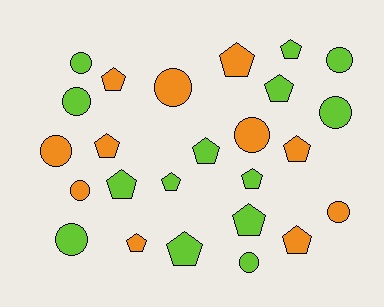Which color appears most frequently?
Lime, with 14 objects.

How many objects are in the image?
There are 25 objects.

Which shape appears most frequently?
Pentagon, with 14 objects.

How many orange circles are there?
There are 5 orange circles.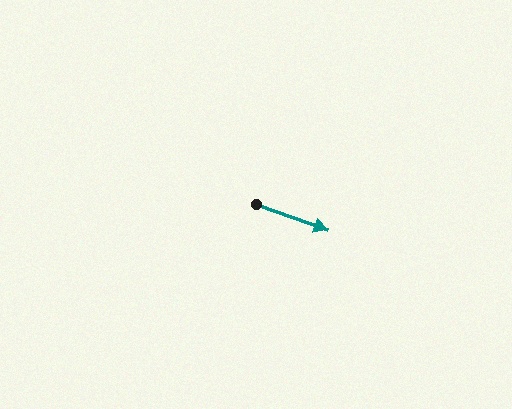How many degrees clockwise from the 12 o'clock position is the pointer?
Approximately 110 degrees.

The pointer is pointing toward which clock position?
Roughly 4 o'clock.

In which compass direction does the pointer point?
East.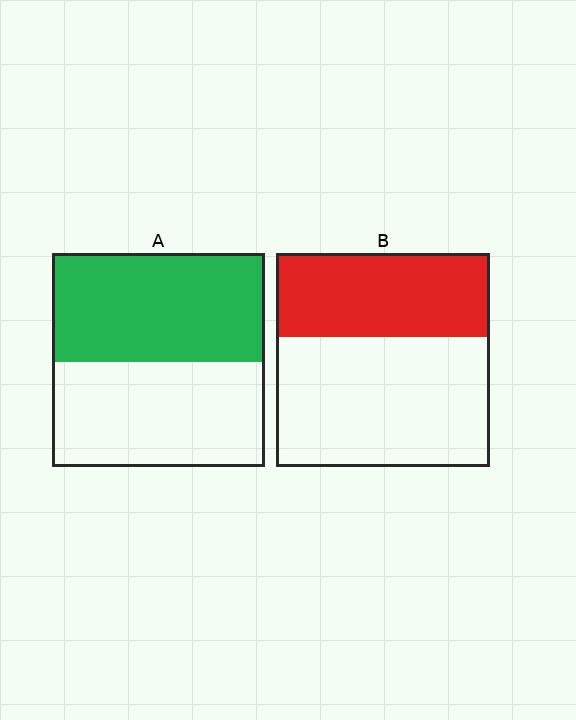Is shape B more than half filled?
No.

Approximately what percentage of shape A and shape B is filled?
A is approximately 50% and B is approximately 40%.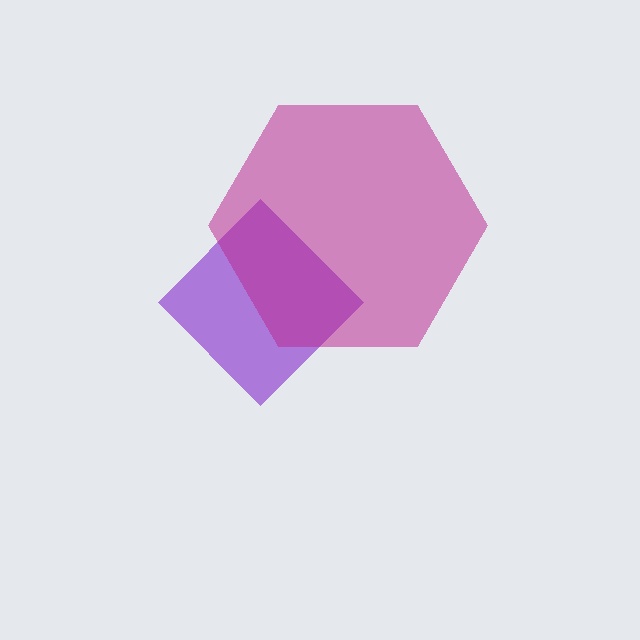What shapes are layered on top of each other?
The layered shapes are: a purple diamond, a magenta hexagon.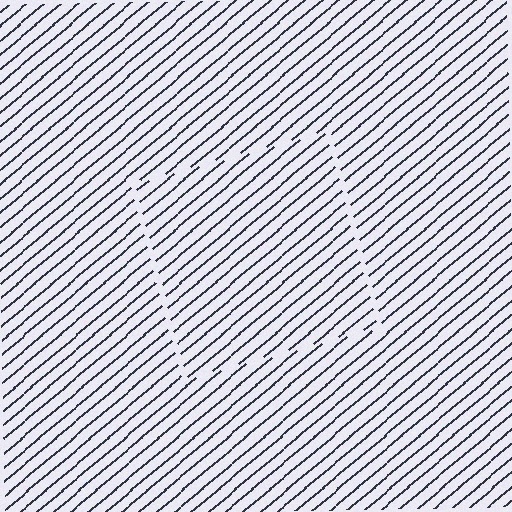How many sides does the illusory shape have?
4 sides — the line-ends trace a square.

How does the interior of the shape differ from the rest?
The interior of the shape contains the same grating, shifted by half a period — the contour is defined by the phase discontinuity where line-ends from the inner and outer gratings abut.